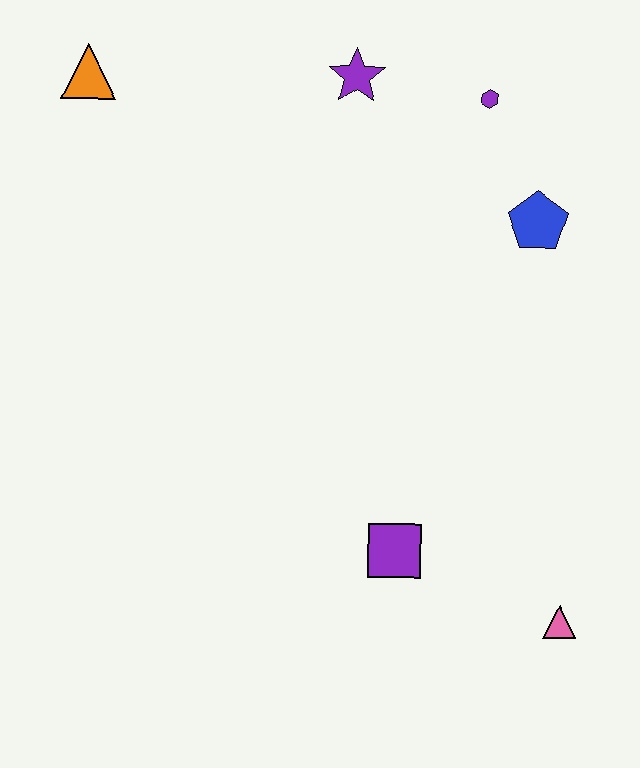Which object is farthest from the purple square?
The orange triangle is farthest from the purple square.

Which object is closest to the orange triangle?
The purple star is closest to the orange triangle.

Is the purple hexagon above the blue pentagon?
Yes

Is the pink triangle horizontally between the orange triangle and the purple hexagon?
No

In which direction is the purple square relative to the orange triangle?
The purple square is below the orange triangle.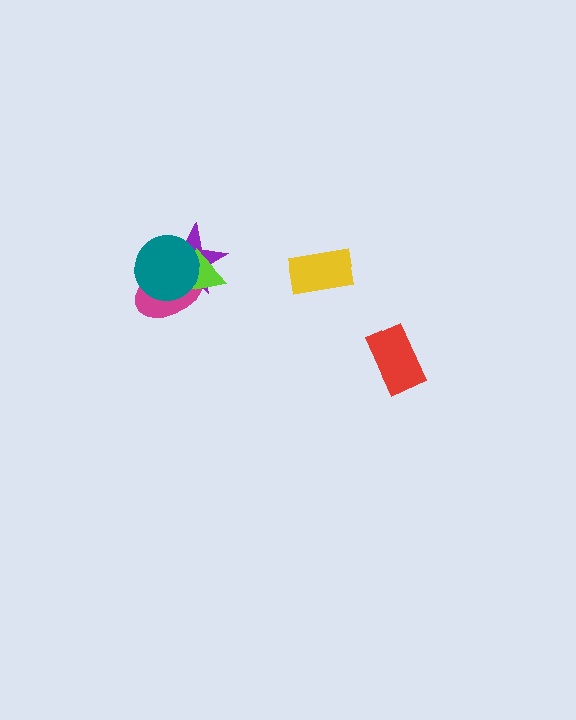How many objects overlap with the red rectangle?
0 objects overlap with the red rectangle.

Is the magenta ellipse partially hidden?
Yes, it is partially covered by another shape.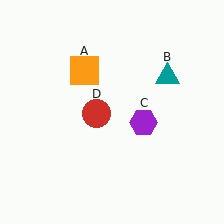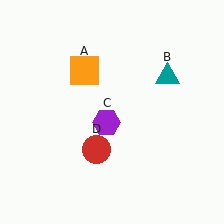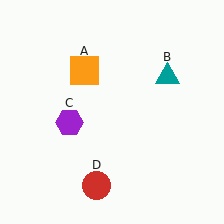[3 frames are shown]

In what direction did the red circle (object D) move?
The red circle (object D) moved down.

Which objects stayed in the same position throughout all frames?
Orange square (object A) and teal triangle (object B) remained stationary.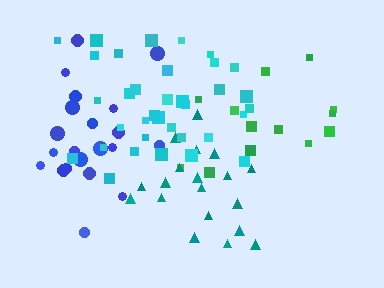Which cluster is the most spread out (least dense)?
Green.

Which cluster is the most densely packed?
Teal.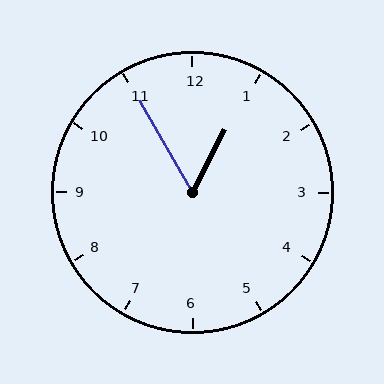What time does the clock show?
12:55.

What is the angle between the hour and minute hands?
Approximately 58 degrees.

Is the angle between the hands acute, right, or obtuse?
It is acute.